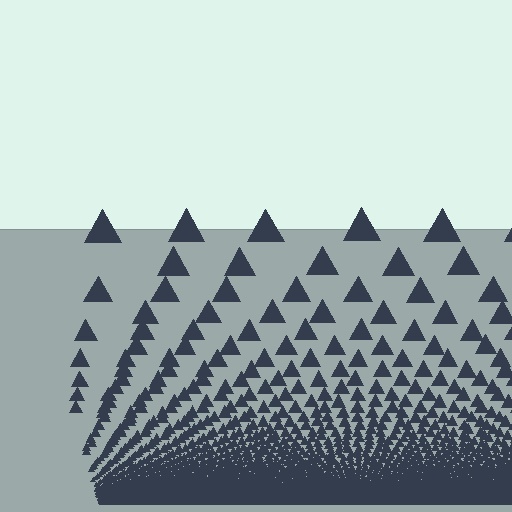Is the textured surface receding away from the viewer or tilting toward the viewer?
The surface appears to tilt toward the viewer. Texture elements get larger and sparser toward the top.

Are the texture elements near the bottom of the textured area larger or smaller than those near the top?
Smaller. The gradient is inverted — elements near the bottom are smaller and denser.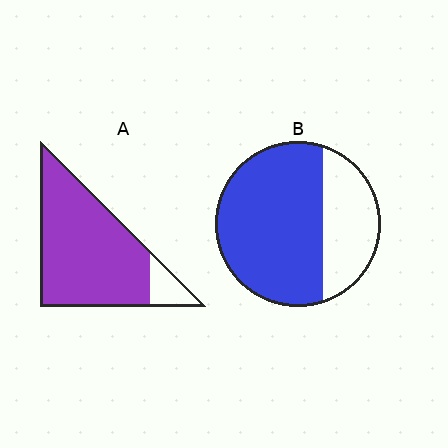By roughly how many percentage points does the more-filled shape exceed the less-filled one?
By roughly 20 percentage points (A over B).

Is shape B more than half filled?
Yes.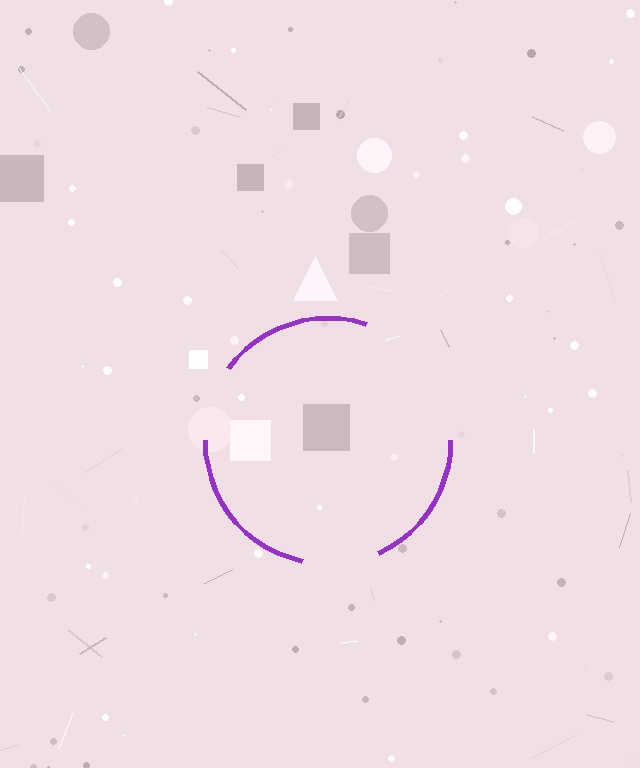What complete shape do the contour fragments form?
The contour fragments form a circle.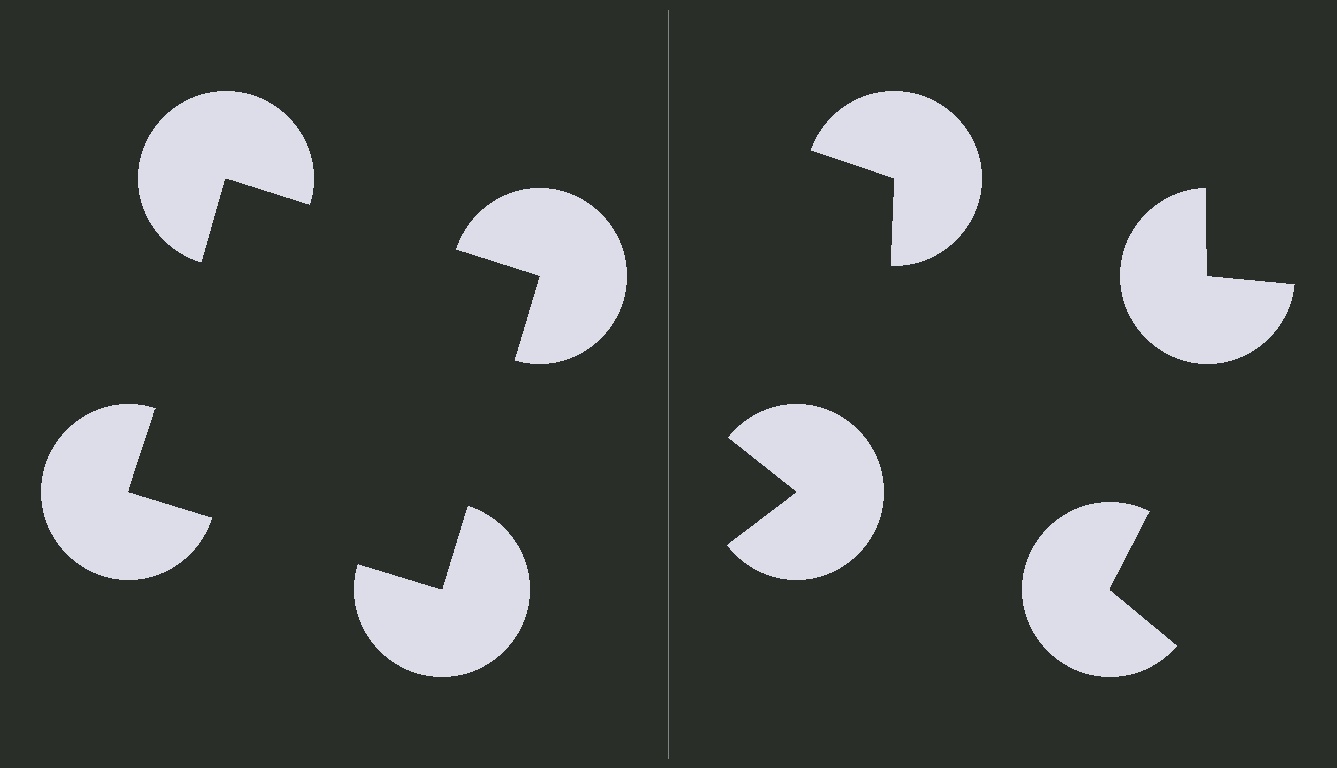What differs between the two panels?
The pac-man discs are positioned identically on both sides; only the wedge orientations differ. On the left they align to a square; on the right they are misaligned.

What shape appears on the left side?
An illusory square.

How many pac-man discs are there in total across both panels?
8 — 4 on each side.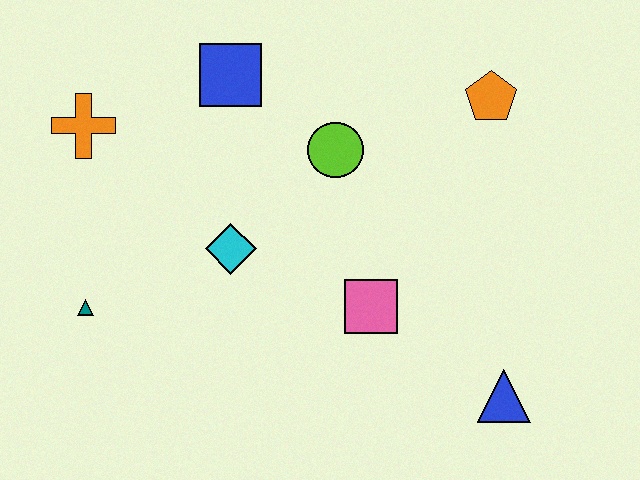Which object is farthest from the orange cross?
The blue triangle is farthest from the orange cross.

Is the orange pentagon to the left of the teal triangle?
No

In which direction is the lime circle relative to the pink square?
The lime circle is above the pink square.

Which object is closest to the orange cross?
The blue square is closest to the orange cross.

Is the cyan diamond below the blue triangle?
No